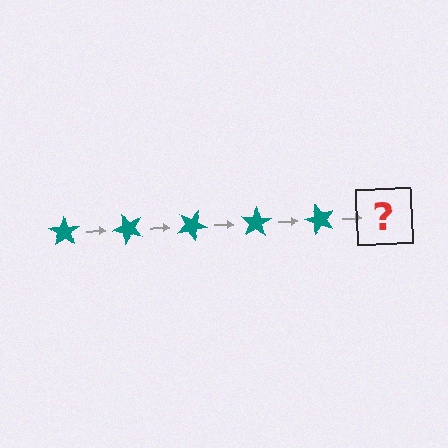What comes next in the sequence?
The next element should be a teal star rotated 250 degrees.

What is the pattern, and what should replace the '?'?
The pattern is that the star rotates 50 degrees each step. The '?' should be a teal star rotated 250 degrees.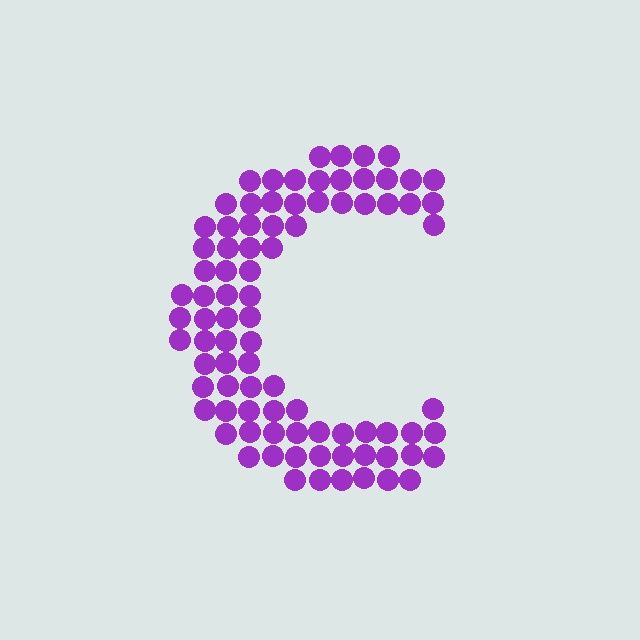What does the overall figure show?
The overall figure shows the letter C.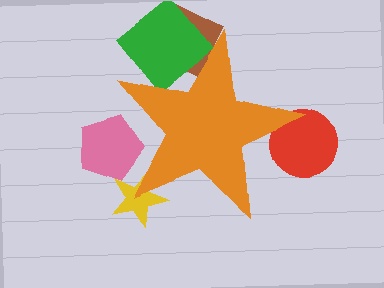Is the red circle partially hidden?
Yes, the red circle is partially hidden behind the orange star.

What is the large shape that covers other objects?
An orange star.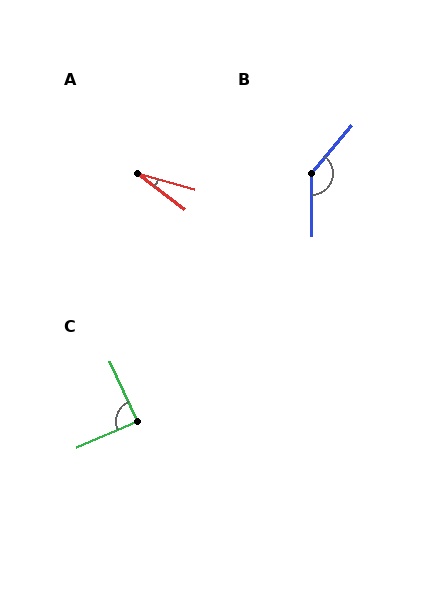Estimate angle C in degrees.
Approximately 89 degrees.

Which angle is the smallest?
A, at approximately 21 degrees.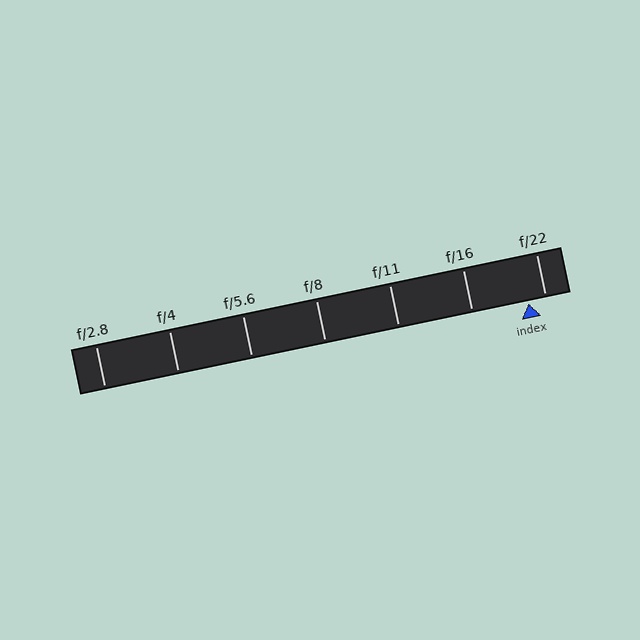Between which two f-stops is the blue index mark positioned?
The index mark is between f/16 and f/22.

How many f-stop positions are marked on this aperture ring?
There are 7 f-stop positions marked.